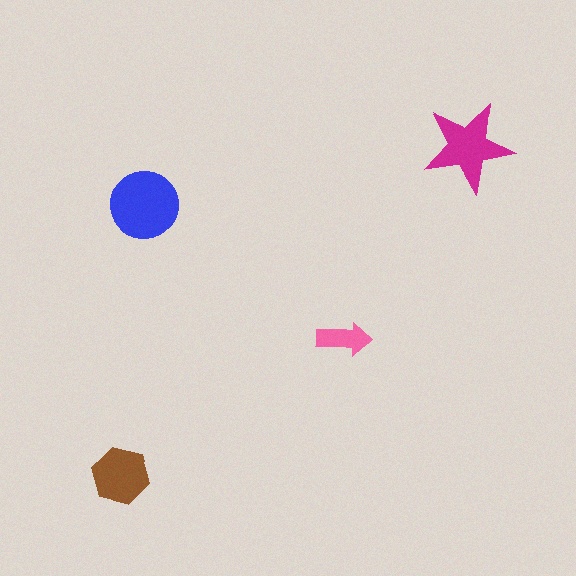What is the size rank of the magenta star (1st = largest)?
2nd.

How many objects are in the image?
There are 4 objects in the image.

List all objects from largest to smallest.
The blue circle, the magenta star, the brown hexagon, the pink arrow.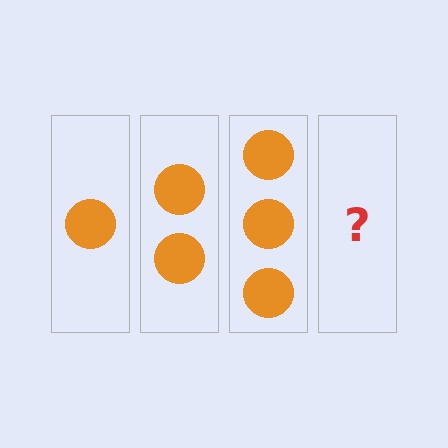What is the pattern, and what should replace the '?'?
The pattern is that each step adds one more circle. The '?' should be 4 circles.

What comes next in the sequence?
The next element should be 4 circles.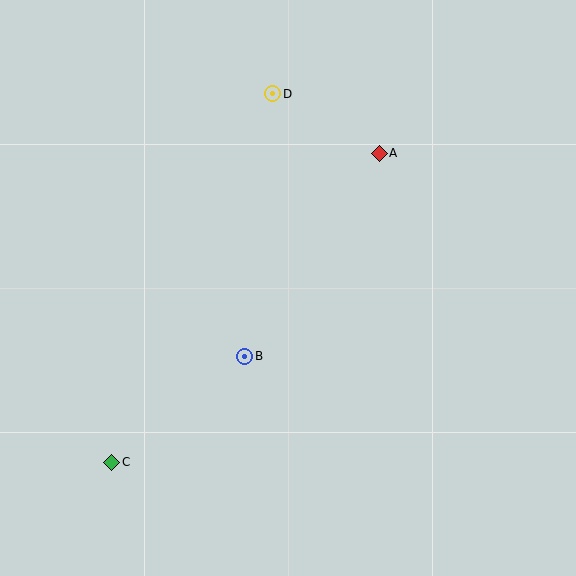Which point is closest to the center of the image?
Point B at (245, 356) is closest to the center.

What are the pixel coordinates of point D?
Point D is at (273, 94).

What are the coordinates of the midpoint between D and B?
The midpoint between D and B is at (259, 225).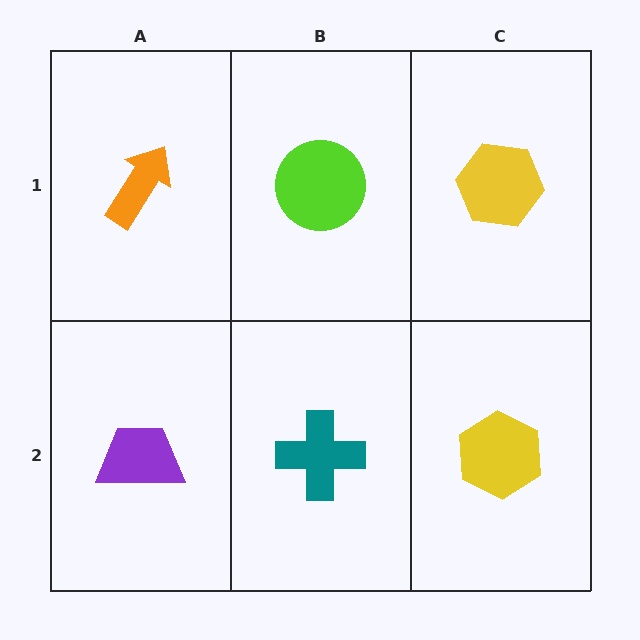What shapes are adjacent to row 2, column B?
A lime circle (row 1, column B), a purple trapezoid (row 2, column A), a yellow hexagon (row 2, column C).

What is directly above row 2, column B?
A lime circle.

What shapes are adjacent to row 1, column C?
A yellow hexagon (row 2, column C), a lime circle (row 1, column B).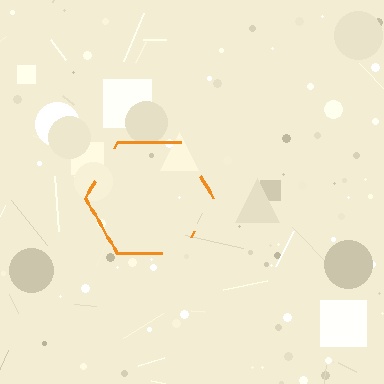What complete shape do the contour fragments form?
The contour fragments form a hexagon.